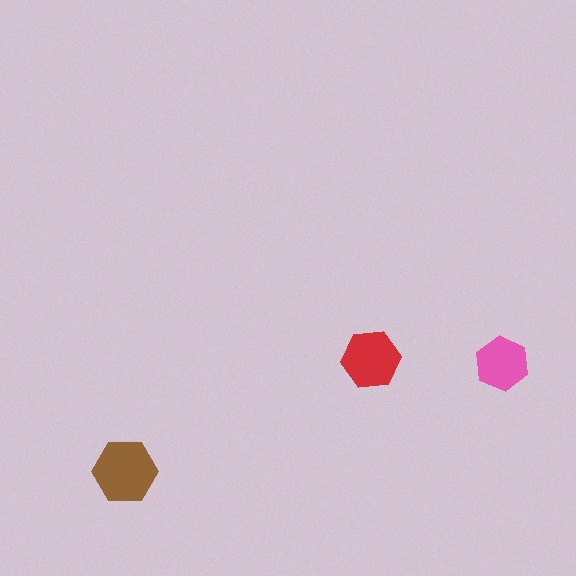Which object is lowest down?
The brown hexagon is bottommost.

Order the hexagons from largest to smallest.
the brown one, the red one, the pink one.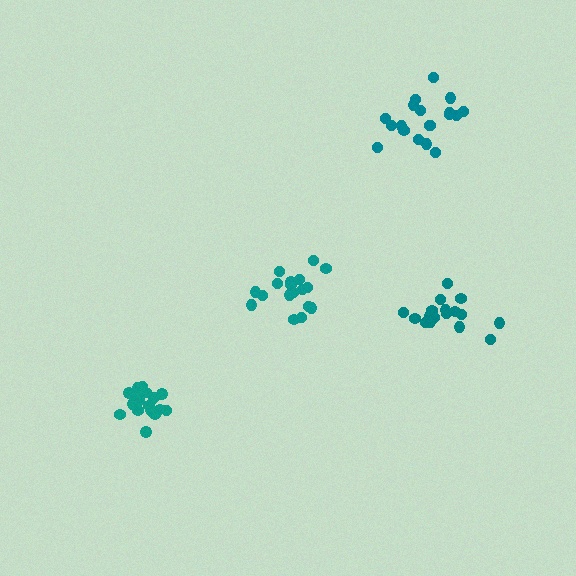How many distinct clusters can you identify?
There are 4 distinct clusters.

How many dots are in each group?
Group 1: 19 dots, Group 2: 18 dots, Group 3: 17 dots, Group 4: 18 dots (72 total).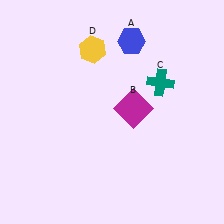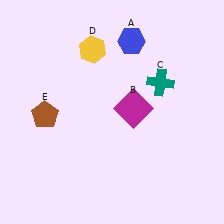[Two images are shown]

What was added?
A brown pentagon (E) was added in Image 2.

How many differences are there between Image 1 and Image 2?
There is 1 difference between the two images.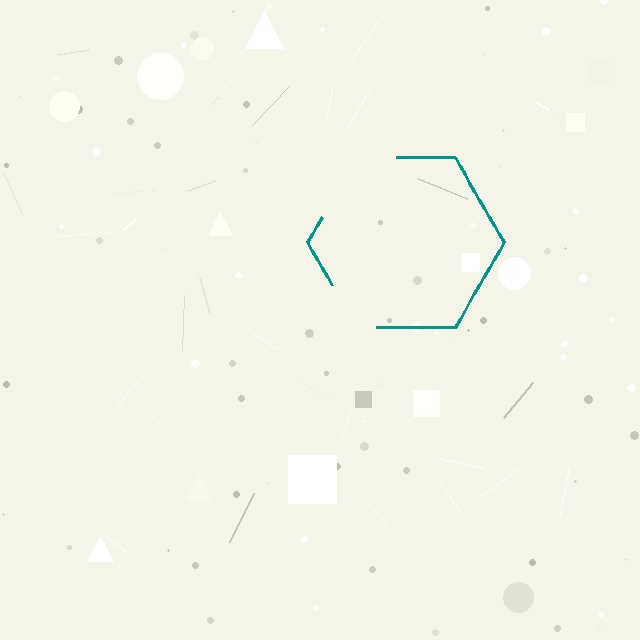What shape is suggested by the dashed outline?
The dashed outline suggests a hexagon.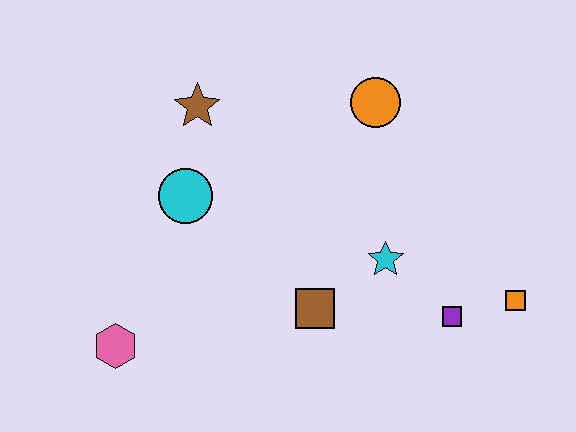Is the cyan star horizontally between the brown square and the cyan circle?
No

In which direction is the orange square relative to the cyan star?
The orange square is to the right of the cyan star.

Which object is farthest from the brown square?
The brown star is farthest from the brown square.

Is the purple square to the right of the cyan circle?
Yes